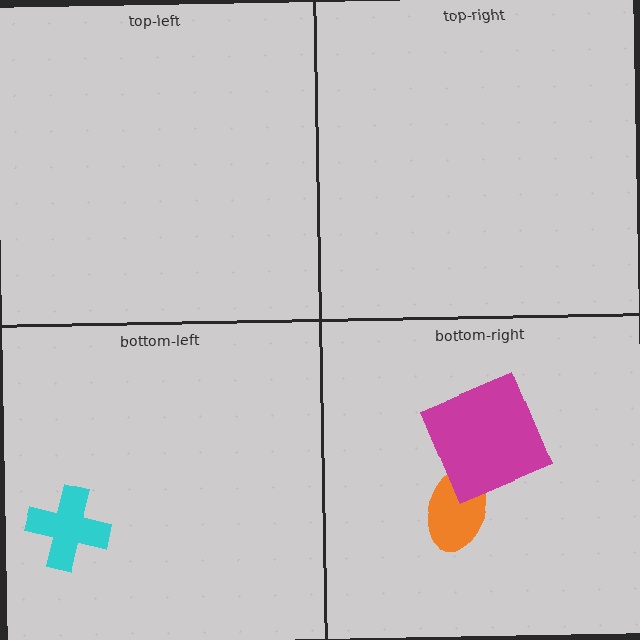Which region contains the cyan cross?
The bottom-left region.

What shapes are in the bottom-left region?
The cyan cross.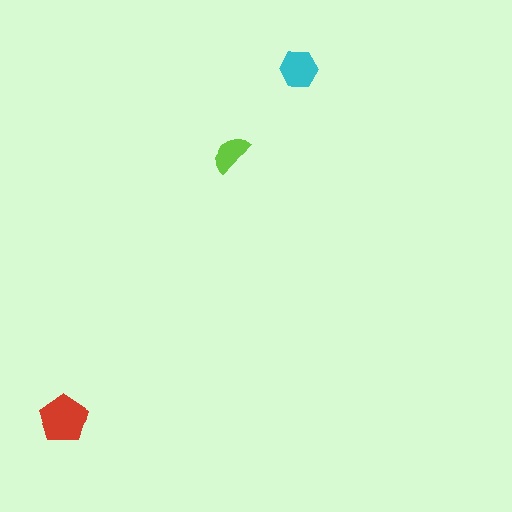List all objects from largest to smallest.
The red pentagon, the cyan hexagon, the lime semicircle.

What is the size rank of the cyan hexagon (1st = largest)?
2nd.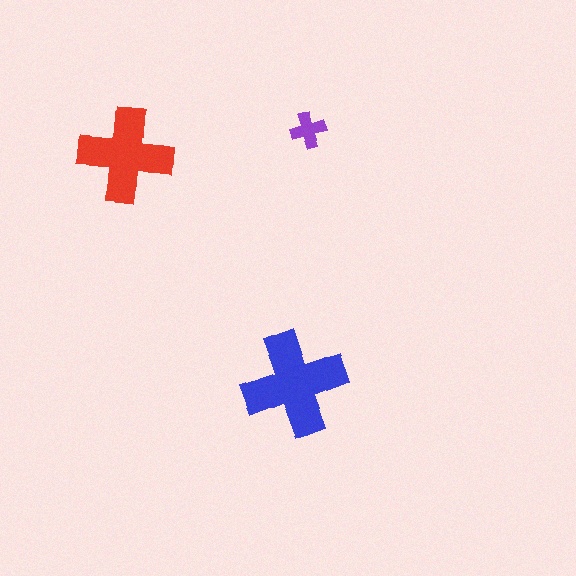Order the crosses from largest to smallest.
the blue one, the red one, the purple one.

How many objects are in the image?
There are 3 objects in the image.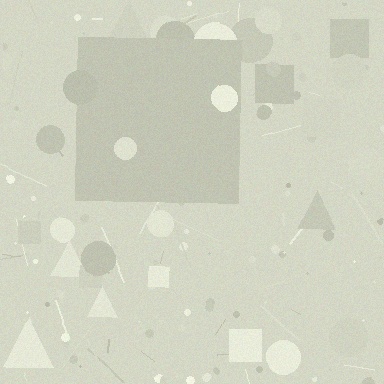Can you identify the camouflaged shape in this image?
The camouflaged shape is a square.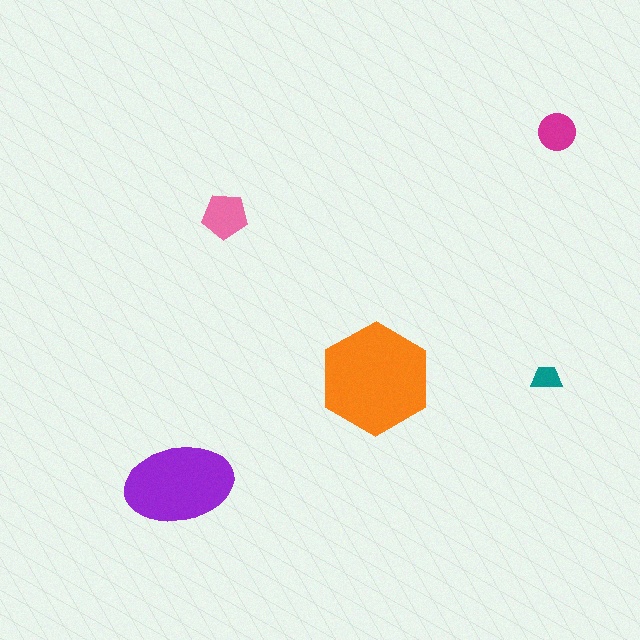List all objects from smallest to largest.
The teal trapezoid, the magenta circle, the pink pentagon, the purple ellipse, the orange hexagon.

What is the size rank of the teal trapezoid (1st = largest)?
5th.